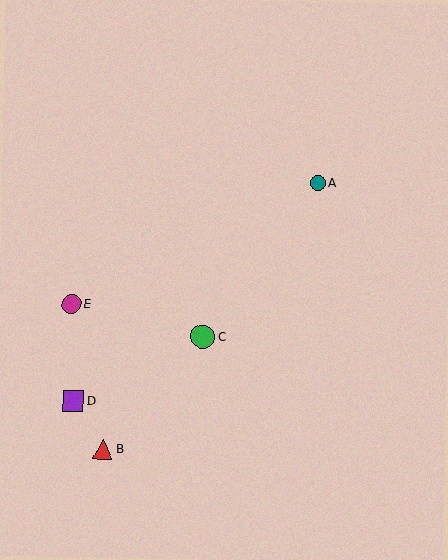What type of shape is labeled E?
Shape E is a magenta circle.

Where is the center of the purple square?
The center of the purple square is at (73, 401).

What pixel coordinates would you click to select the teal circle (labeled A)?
Click at (318, 183) to select the teal circle A.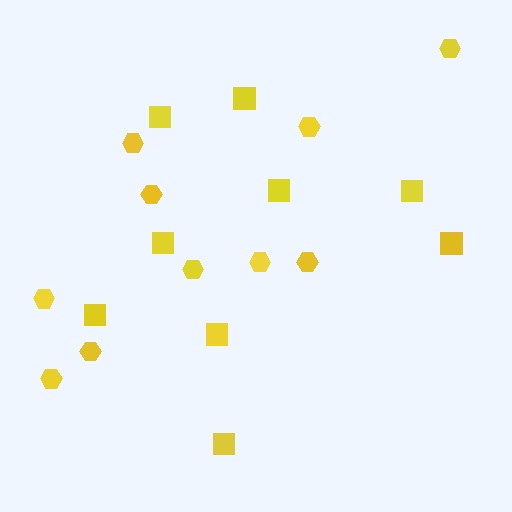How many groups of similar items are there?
There are 2 groups: one group of squares (9) and one group of hexagons (10).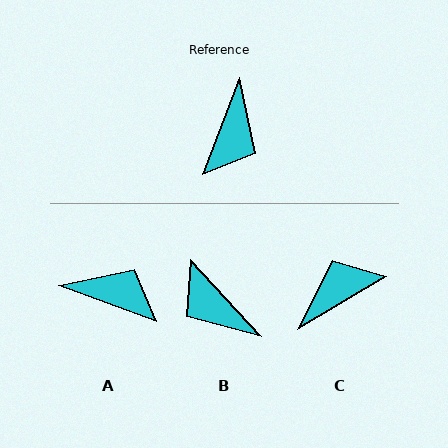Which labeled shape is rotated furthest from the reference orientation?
C, about 141 degrees away.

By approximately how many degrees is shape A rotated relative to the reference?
Approximately 91 degrees counter-clockwise.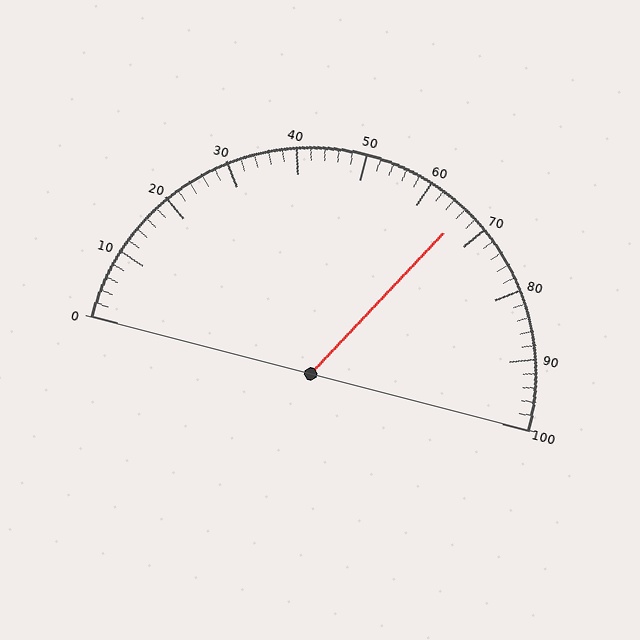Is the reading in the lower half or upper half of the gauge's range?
The reading is in the upper half of the range (0 to 100).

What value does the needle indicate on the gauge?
The needle indicates approximately 66.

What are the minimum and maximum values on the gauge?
The gauge ranges from 0 to 100.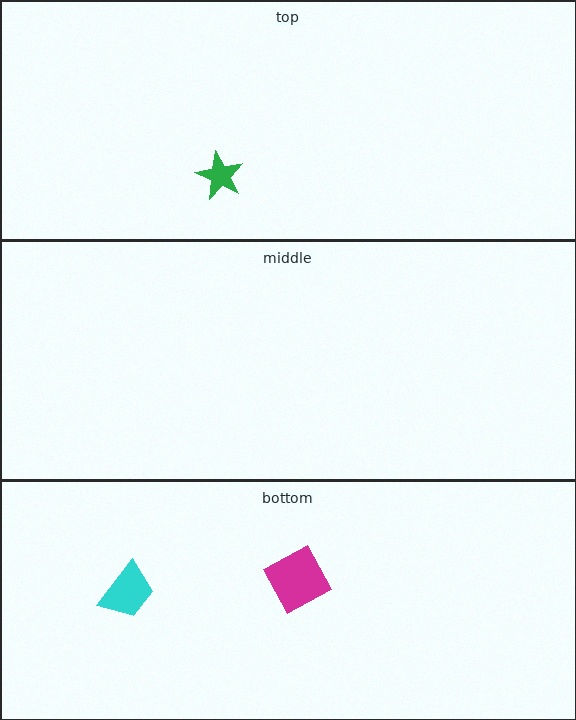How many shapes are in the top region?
1.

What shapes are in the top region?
The green star.